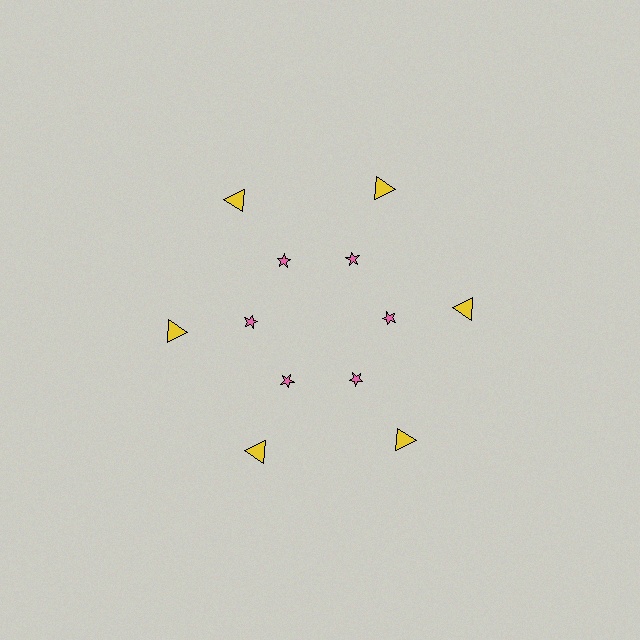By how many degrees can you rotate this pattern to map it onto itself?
The pattern maps onto itself every 60 degrees of rotation.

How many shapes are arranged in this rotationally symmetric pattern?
There are 12 shapes, arranged in 6 groups of 2.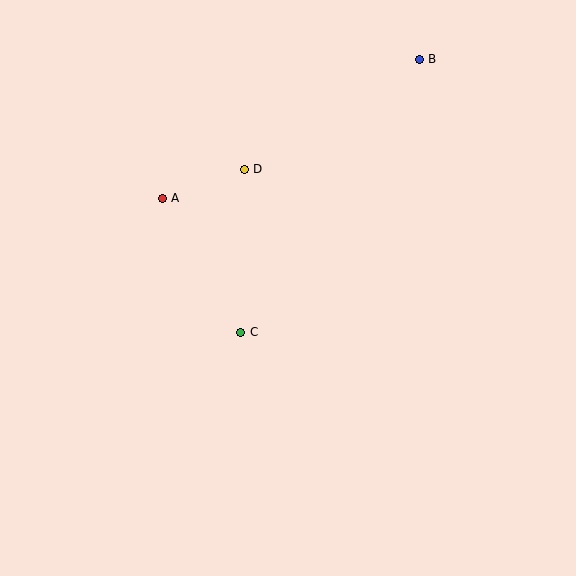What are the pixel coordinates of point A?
Point A is at (162, 198).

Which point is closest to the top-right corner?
Point B is closest to the top-right corner.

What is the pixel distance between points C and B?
The distance between C and B is 326 pixels.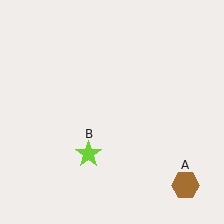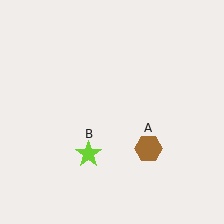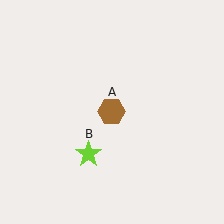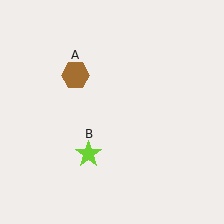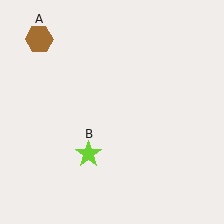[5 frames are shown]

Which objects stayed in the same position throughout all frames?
Lime star (object B) remained stationary.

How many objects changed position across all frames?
1 object changed position: brown hexagon (object A).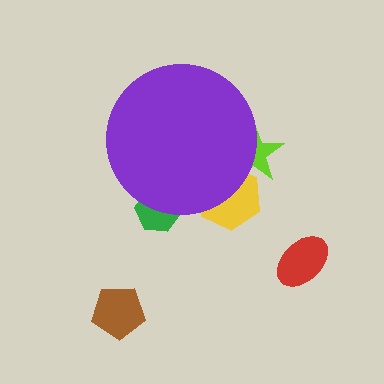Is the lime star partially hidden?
Yes, the lime star is partially hidden behind the purple circle.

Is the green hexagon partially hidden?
Yes, the green hexagon is partially hidden behind the purple circle.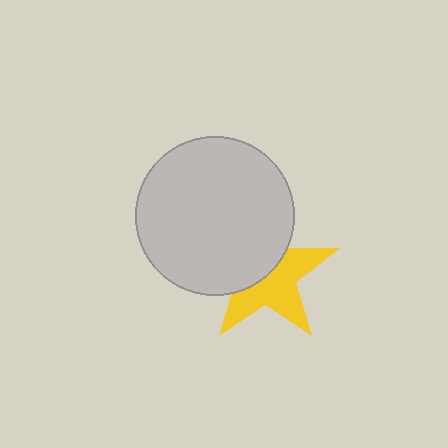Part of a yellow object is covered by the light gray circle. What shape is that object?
It is a star.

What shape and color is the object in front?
The object in front is a light gray circle.